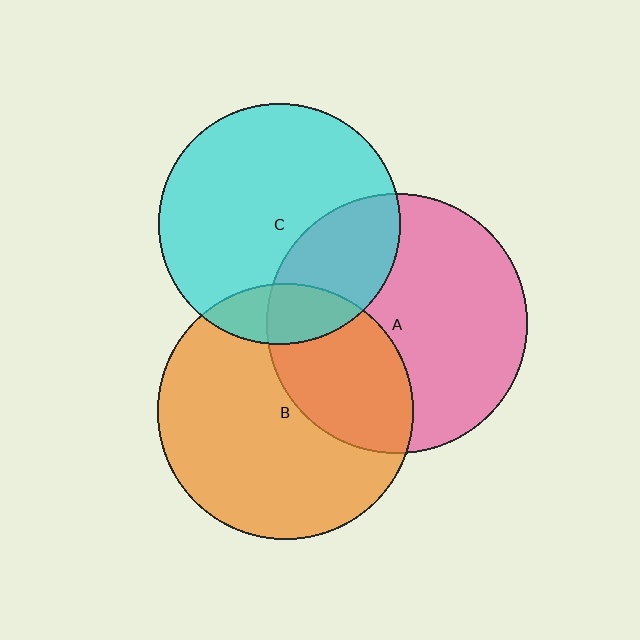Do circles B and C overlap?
Yes.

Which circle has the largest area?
Circle A (pink).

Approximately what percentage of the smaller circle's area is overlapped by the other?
Approximately 15%.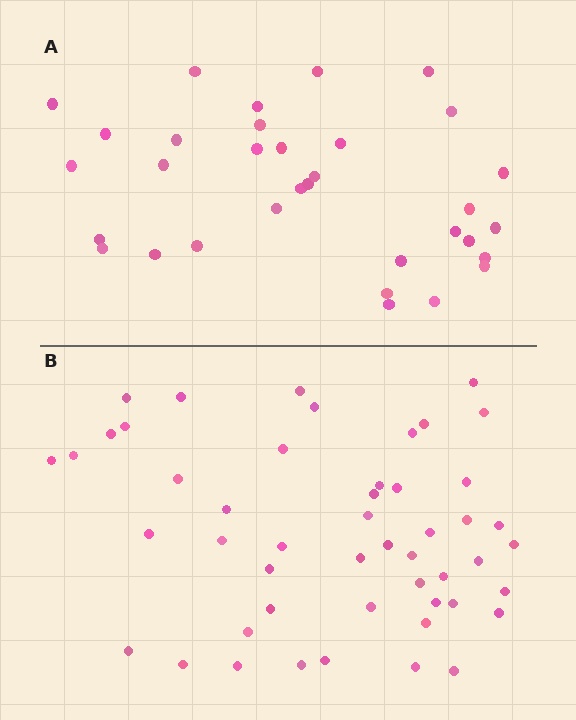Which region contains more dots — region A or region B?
Region B (the bottom region) has more dots.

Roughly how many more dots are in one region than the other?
Region B has approximately 15 more dots than region A.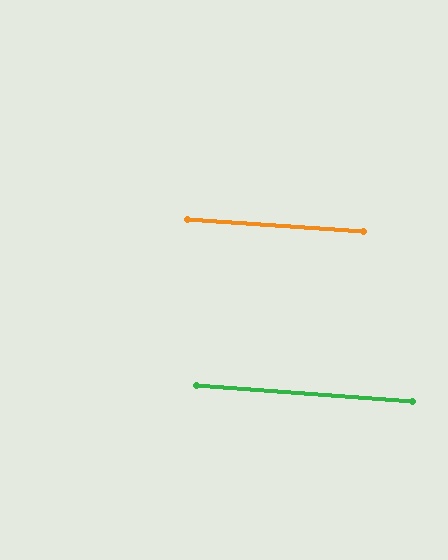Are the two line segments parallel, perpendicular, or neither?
Parallel — their directions differ by only 0.5°.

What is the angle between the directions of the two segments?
Approximately 1 degree.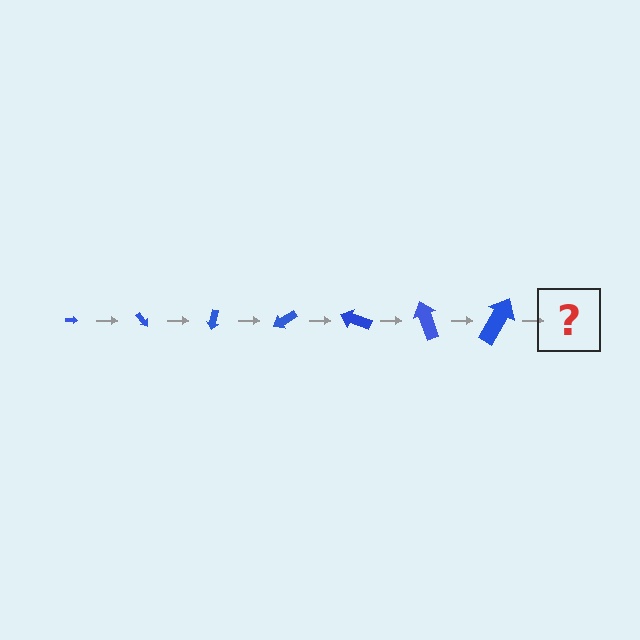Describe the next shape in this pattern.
It should be an arrow, larger than the previous one and rotated 350 degrees from the start.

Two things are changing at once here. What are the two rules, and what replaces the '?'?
The two rules are that the arrow grows larger each step and it rotates 50 degrees each step. The '?' should be an arrow, larger than the previous one and rotated 350 degrees from the start.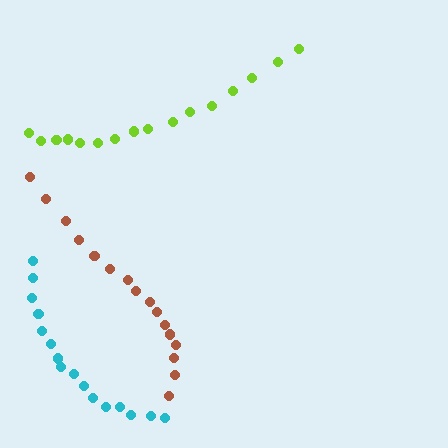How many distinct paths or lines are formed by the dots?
There are 3 distinct paths.